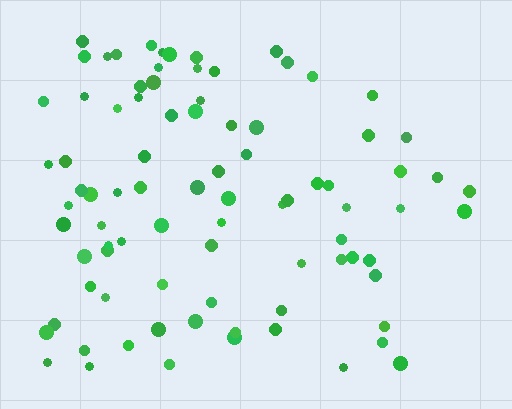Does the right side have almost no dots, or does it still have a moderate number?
Still a moderate number, just noticeably fewer than the left.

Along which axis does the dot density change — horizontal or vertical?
Horizontal.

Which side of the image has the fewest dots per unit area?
The right.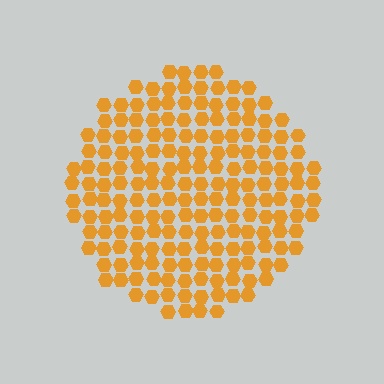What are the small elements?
The small elements are hexagons.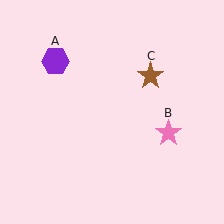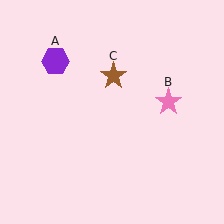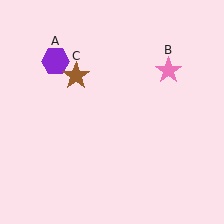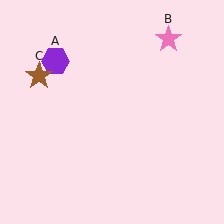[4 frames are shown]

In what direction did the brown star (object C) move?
The brown star (object C) moved left.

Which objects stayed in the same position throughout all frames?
Purple hexagon (object A) remained stationary.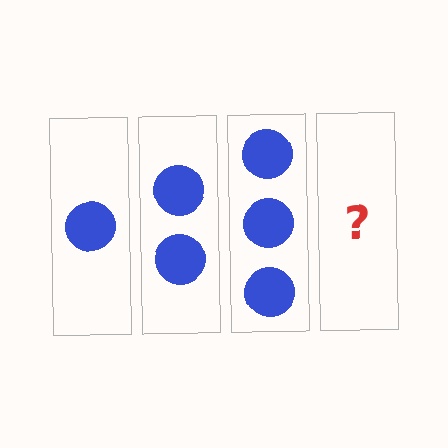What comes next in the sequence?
The next element should be 4 circles.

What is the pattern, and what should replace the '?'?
The pattern is that each step adds one more circle. The '?' should be 4 circles.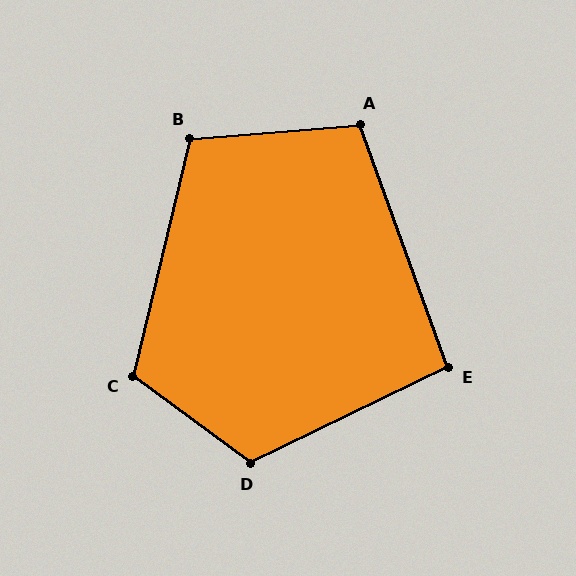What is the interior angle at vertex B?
Approximately 108 degrees (obtuse).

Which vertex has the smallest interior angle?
E, at approximately 96 degrees.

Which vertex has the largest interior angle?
D, at approximately 118 degrees.